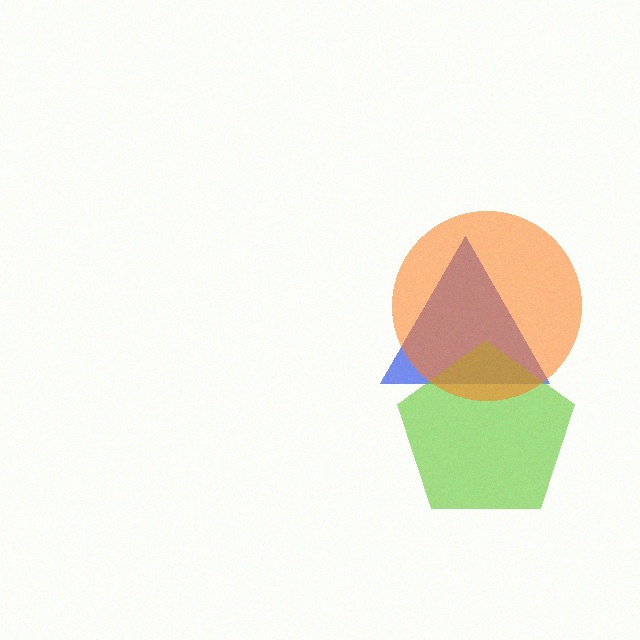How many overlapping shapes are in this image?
There are 3 overlapping shapes in the image.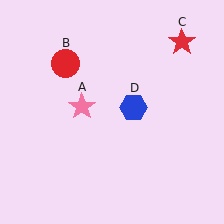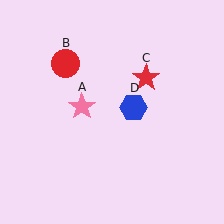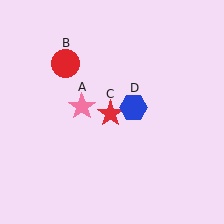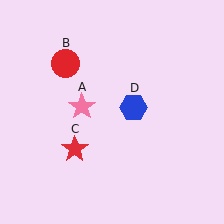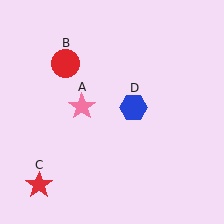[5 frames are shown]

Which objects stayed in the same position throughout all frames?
Pink star (object A) and red circle (object B) and blue hexagon (object D) remained stationary.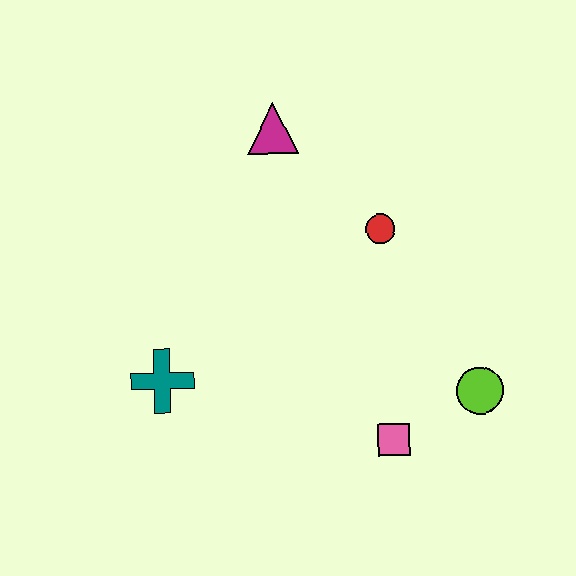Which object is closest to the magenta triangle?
The red circle is closest to the magenta triangle.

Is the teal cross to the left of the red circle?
Yes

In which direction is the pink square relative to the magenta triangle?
The pink square is below the magenta triangle.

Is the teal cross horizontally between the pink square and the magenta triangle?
No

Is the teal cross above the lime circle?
Yes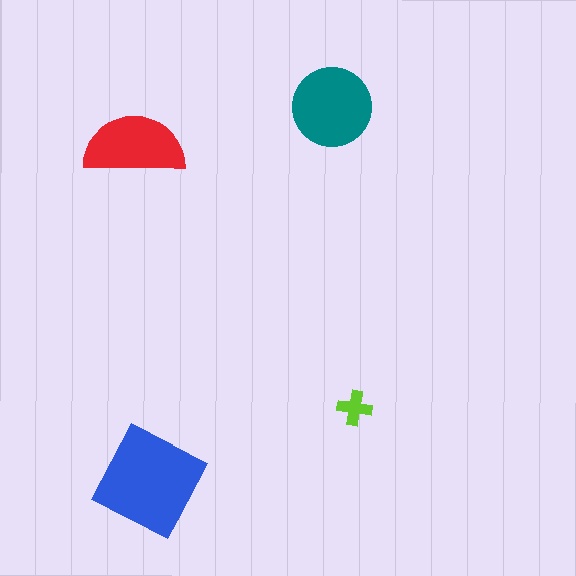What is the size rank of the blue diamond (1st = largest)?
1st.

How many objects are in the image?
There are 4 objects in the image.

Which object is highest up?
The teal circle is topmost.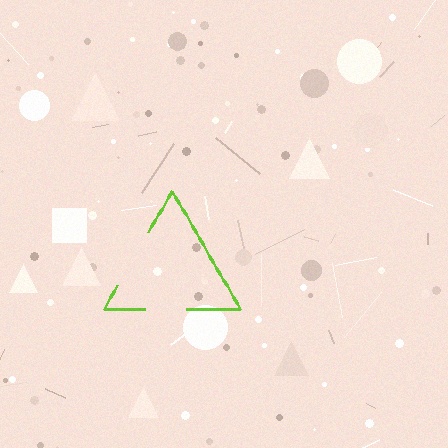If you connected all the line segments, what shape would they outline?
They would outline a triangle.